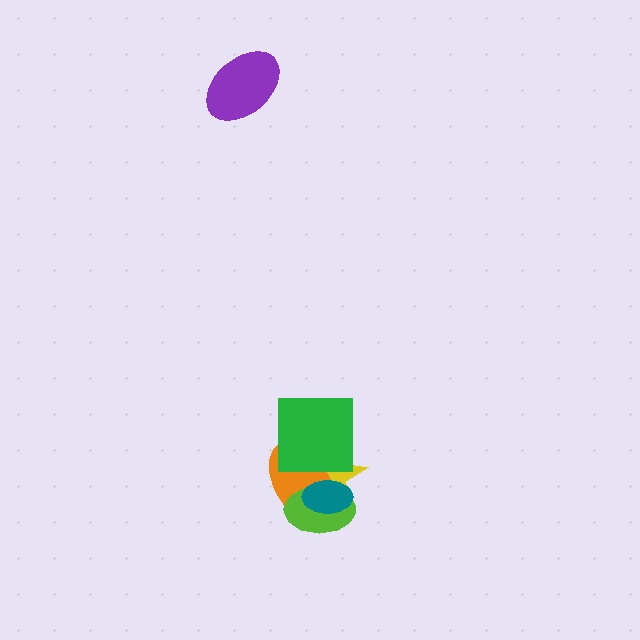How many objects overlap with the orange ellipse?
4 objects overlap with the orange ellipse.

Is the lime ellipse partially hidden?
Yes, it is partially covered by another shape.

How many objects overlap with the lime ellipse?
3 objects overlap with the lime ellipse.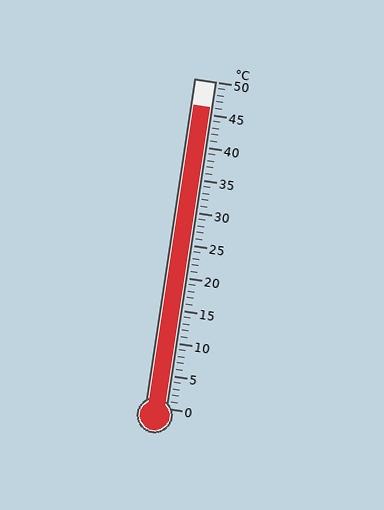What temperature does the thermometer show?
The thermometer shows approximately 46°C.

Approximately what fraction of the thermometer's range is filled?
The thermometer is filled to approximately 90% of its range.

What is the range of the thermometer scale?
The thermometer scale ranges from 0°C to 50°C.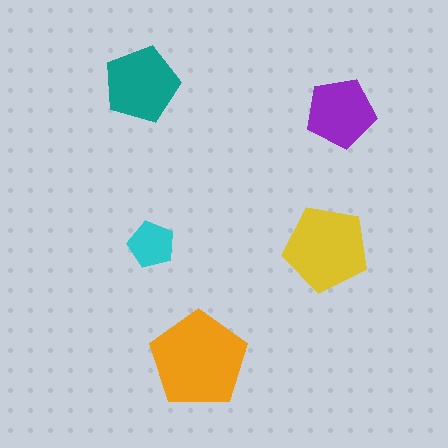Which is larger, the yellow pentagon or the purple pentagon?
The yellow one.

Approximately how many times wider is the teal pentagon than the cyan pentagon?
About 1.5 times wider.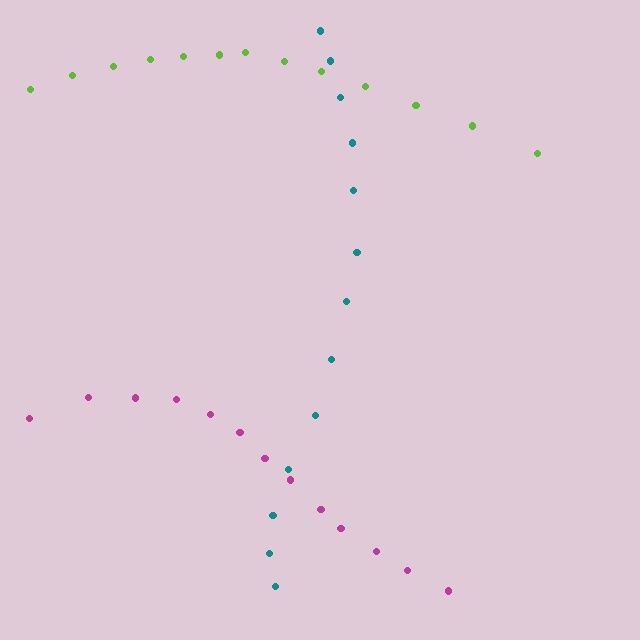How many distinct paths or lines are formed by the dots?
There are 3 distinct paths.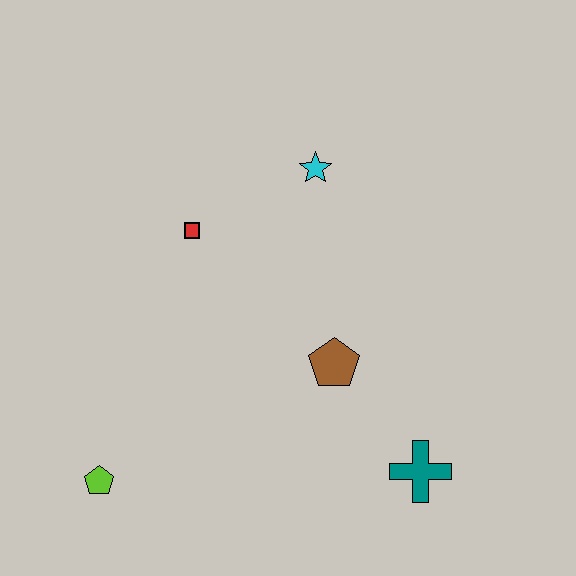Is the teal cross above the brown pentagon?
No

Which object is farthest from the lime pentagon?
The cyan star is farthest from the lime pentagon.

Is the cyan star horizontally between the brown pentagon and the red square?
Yes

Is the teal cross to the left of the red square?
No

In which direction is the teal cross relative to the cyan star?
The teal cross is below the cyan star.